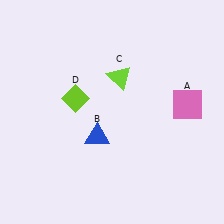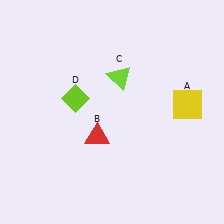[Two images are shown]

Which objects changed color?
A changed from pink to yellow. B changed from blue to red.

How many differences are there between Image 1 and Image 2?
There are 2 differences between the two images.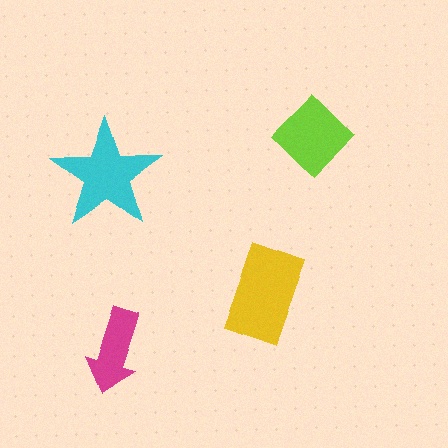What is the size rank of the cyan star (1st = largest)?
2nd.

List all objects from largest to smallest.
The yellow rectangle, the cyan star, the lime diamond, the magenta arrow.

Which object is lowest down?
The magenta arrow is bottommost.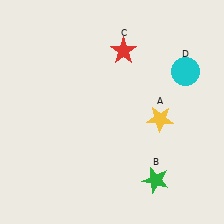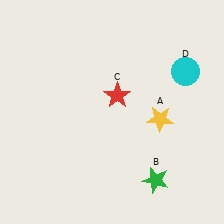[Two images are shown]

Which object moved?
The red star (C) moved down.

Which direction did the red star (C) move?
The red star (C) moved down.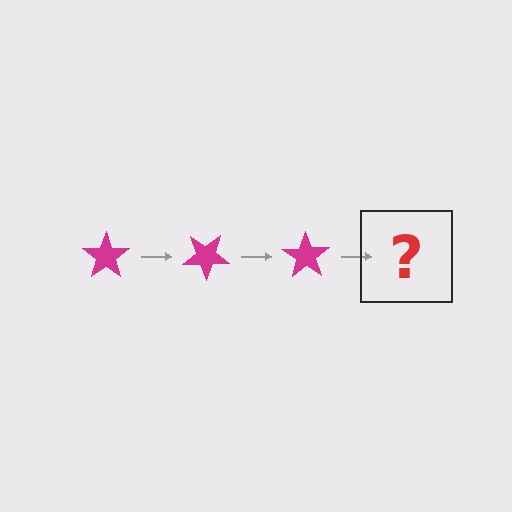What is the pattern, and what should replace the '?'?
The pattern is that the star rotates 35 degrees each step. The '?' should be a magenta star rotated 105 degrees.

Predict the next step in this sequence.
The next step is a magenta star rotated 105 degrees.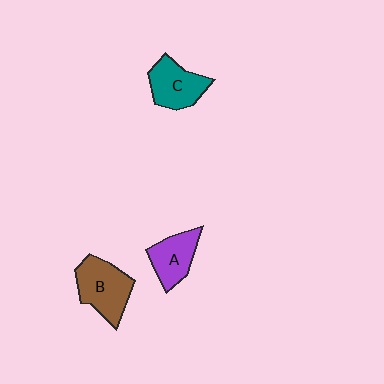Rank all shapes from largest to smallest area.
From largest to smallest: B (brown), C (teal), A (purple).